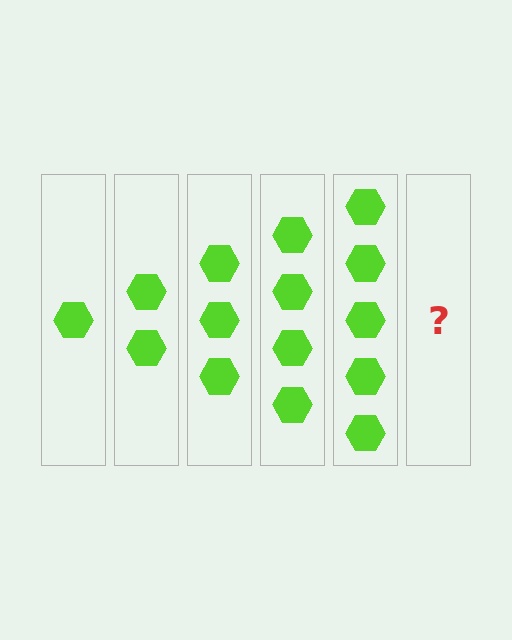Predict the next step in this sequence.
The next step is 6 hexagons.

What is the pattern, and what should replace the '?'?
The pattern is that each step adds one more hexagon. The '?' should be 6 hexagons.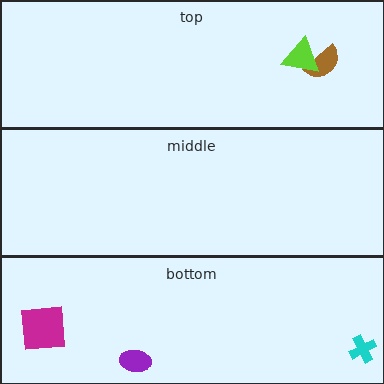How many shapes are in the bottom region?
3.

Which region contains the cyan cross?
The bottom region.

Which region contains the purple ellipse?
The bottom region.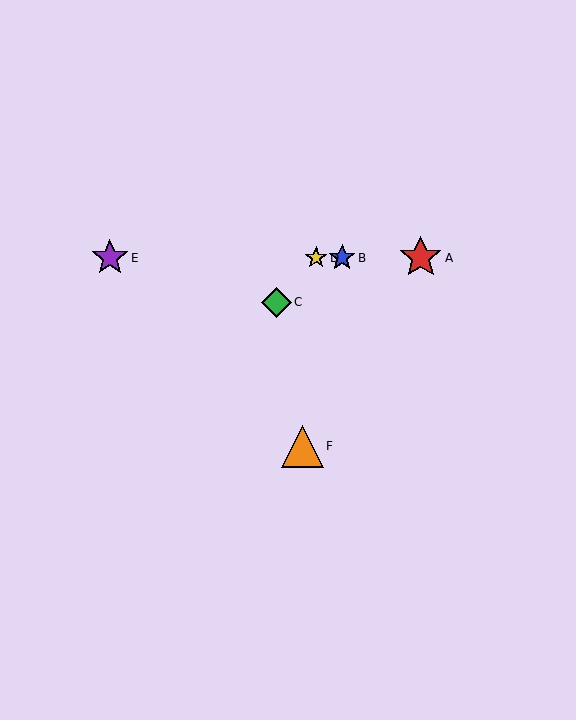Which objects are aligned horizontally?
Objects A, B, D, E are aligned horizontally.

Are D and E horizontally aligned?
Yes, both are at y≈258.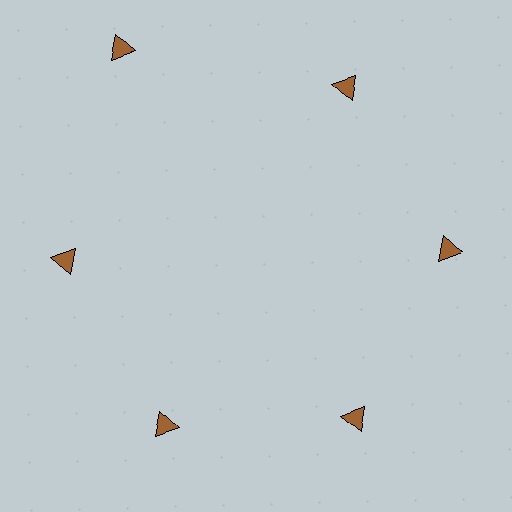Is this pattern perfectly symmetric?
No. The 6 brown triangles are arranged in a ring, but one element near the 11 o'clock position is pushed outward from the center, breaking the 6-fold rotational symmetry.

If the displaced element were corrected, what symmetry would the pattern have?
It would have 6-fold rotational symmetry — the pattern would map onto itself every 60 degrees.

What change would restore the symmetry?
The symmetry would be restored by moving it inward, back onto the ring so that all 6 triangles sit at equal angles and equal distance from the center.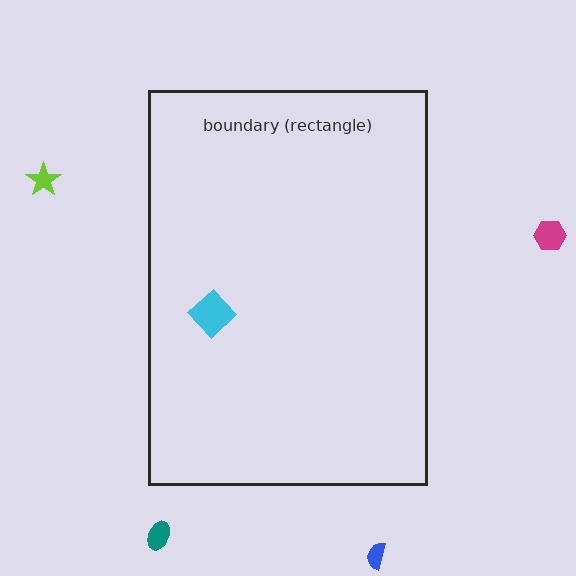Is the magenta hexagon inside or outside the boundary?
Outside.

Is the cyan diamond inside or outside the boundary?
Inside.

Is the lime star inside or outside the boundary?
Outside.